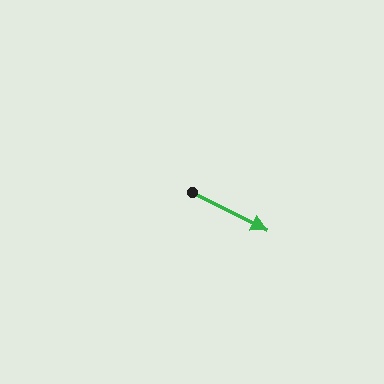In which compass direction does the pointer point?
Southeast.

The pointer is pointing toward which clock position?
Roughly 4 o'clock.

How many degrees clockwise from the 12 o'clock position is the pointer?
Approximately 117 degrees.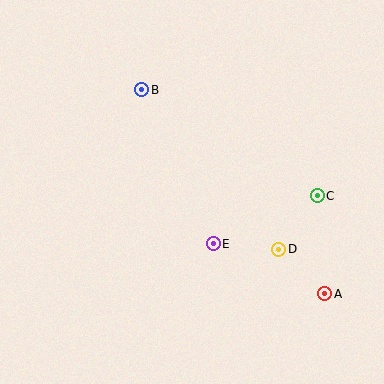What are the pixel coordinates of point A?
Point A is at (325, 294).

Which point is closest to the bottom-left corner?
Point E is closest to the bottom-left corner.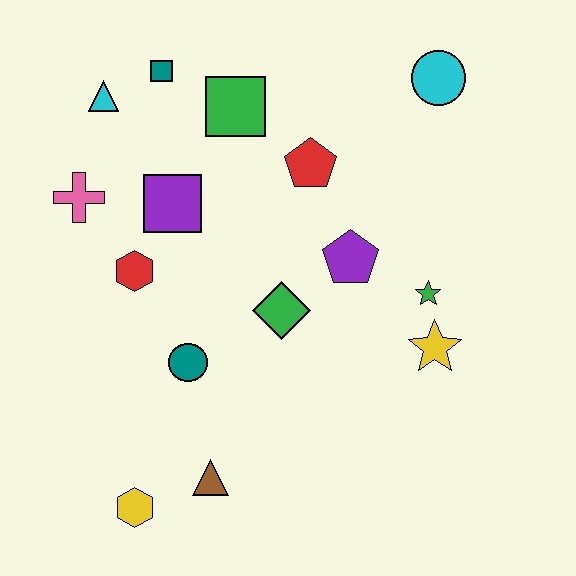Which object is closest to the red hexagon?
The purple square is closest to the red hexagon.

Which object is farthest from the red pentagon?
The yellow hexagon is farthest from the red pentagon.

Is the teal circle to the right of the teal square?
Yes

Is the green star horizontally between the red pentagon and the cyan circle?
Yes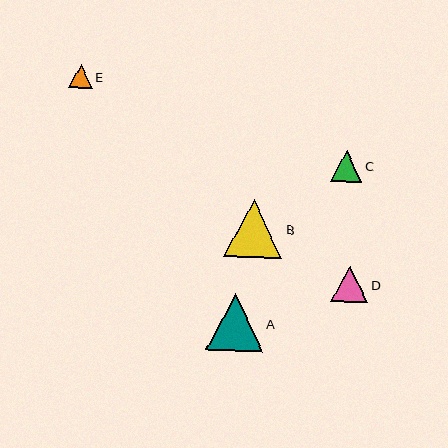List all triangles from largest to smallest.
From largest to smallest: B, A, D, C, E.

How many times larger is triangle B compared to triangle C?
Triangle B is approximately 1.9 times the size of triangle C.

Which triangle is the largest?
Triangle B is the largest with a size of approximately 58 pixels.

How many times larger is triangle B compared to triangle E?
Triangle B is approximately 2.4 times the size of triangle E.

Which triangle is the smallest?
Triangle E is the smallest with a size of approximately 24 pixels.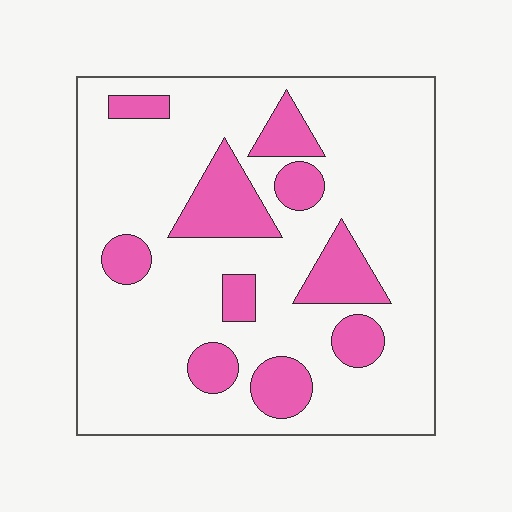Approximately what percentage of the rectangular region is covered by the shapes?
Approximately 20%.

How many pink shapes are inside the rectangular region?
10.